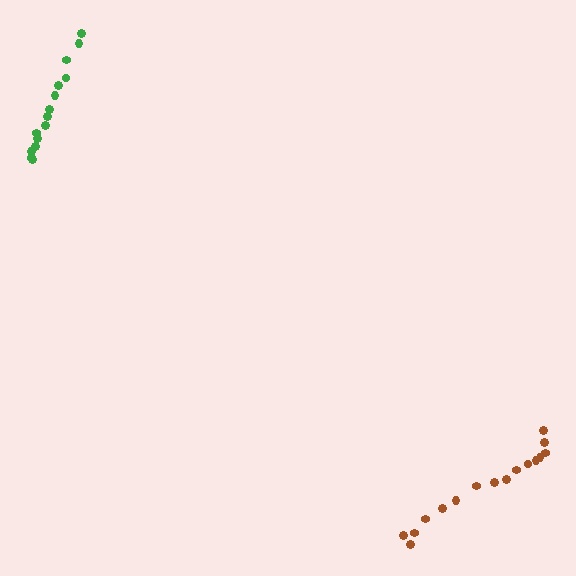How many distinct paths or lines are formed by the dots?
There are 2 distinct paths.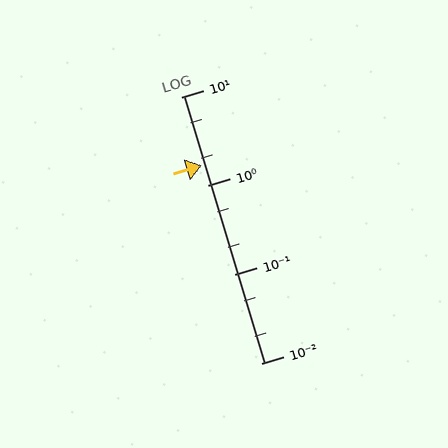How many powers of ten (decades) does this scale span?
The scale spans 3 decades, from 0.01 to 10.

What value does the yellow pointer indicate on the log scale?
The pointer indicates approximately 1.7.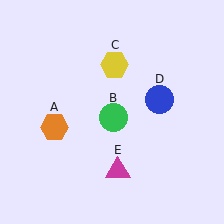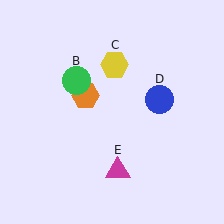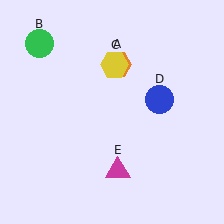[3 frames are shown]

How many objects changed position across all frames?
2 objects changed position: orange hexagon (object A), green circle (object B).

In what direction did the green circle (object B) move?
The green circle (object B) moved up and to the left.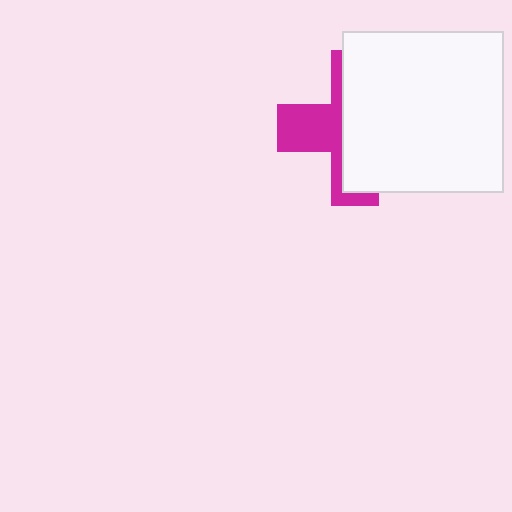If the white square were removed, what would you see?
You would see the complete magenta cross.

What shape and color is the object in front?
The object in front is a white square.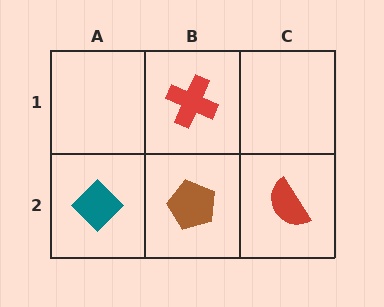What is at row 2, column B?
A brown pentagon.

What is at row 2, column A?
A teal diamond.